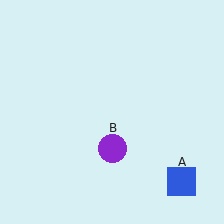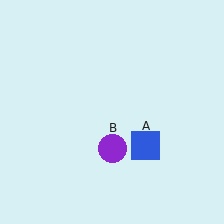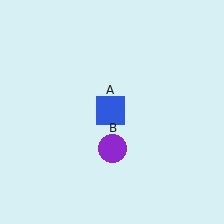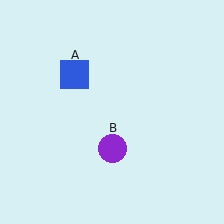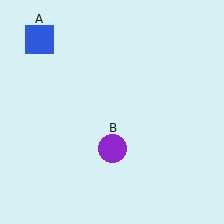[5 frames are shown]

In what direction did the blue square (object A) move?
The blue square (object A) moved up and to the left.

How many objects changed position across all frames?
1 object changed position: blue square (object A).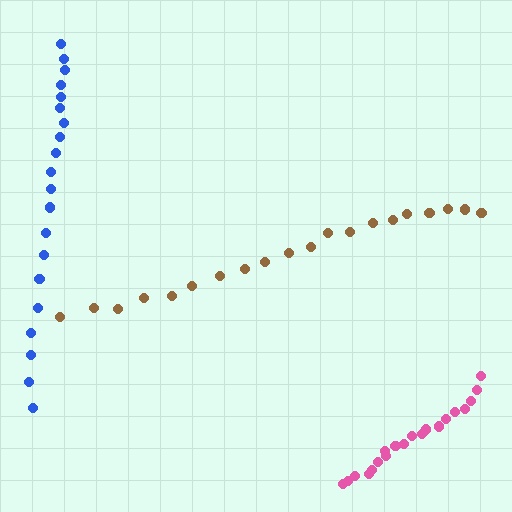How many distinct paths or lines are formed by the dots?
There are 3 distinct paths.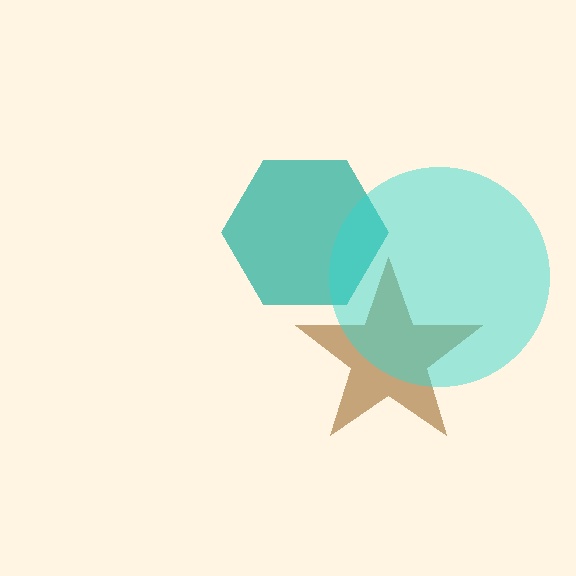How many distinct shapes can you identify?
There are 3 distinct shapes: a teal hexagon, a brown star, a cyan circle.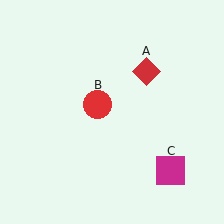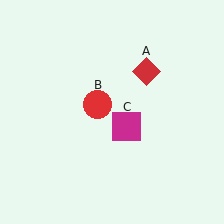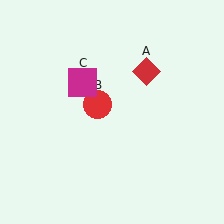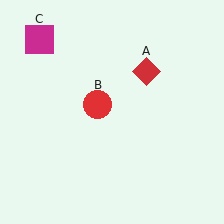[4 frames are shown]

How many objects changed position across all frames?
1 object changed position: magenta square (object C).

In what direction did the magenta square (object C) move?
The magenta square (object C) moved up and to the left.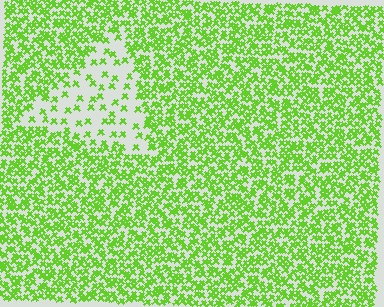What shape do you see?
I see a triangle.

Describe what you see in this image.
The image contains small lime elements arranged at two different densities. A triangle-shaped region is visible where the elements are less densely packed than the surrounding area.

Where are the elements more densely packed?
The elements are more densely packed outside the triangle boundary.